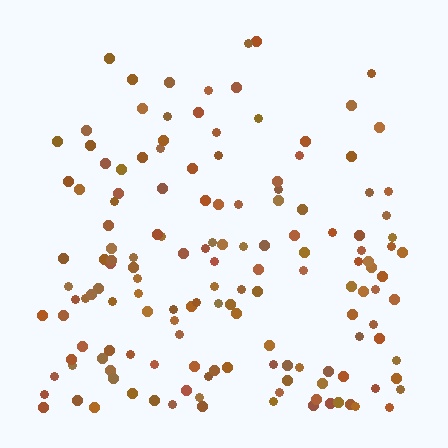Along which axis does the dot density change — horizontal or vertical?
Vertical.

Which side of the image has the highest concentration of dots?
The bottom.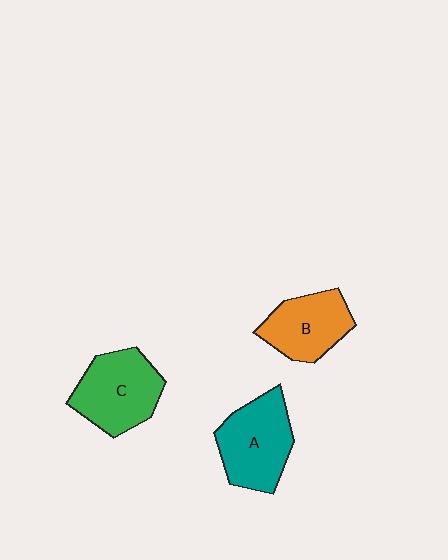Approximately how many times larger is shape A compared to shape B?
Approximately 1.2 times.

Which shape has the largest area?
Shape C (green).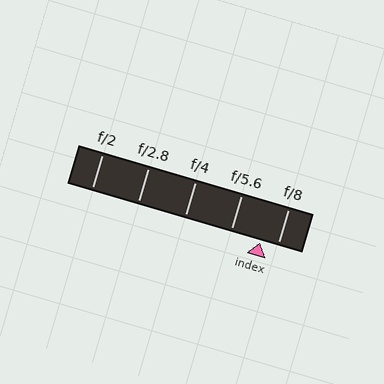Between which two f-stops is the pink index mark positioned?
The index mark is between f/5.6 and f/8.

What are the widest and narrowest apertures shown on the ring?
The widest aperture shown is f/2 and the narrowest is f/8.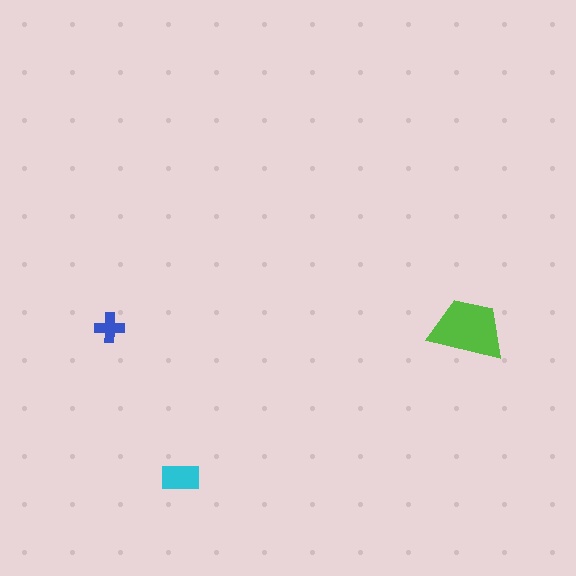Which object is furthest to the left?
The blue cross is leftmost.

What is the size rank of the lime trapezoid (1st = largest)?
1st.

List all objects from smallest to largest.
The blue cross, the cyan rectangle, the lime trapezoid.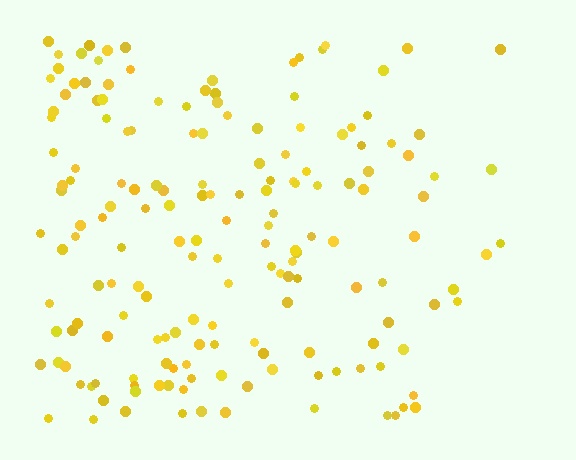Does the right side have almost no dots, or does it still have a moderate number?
Still a moderate number, just noticeably fewer than the left.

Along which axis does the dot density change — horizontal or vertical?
Horizontal.